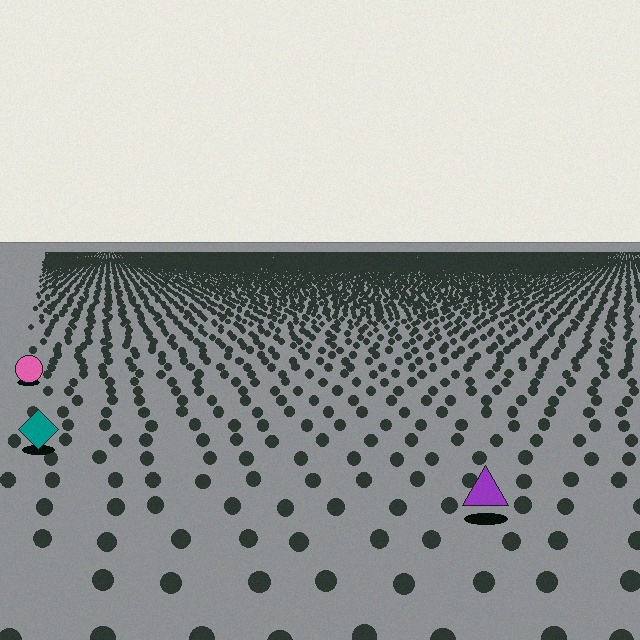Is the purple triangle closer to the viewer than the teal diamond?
Yes. The purple triangle is closer — you can tell from the texture gradient: the ground texture is coarser near it.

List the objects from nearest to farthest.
From nearest to farthest: the purple triangle, the teal diamond, the pink circle.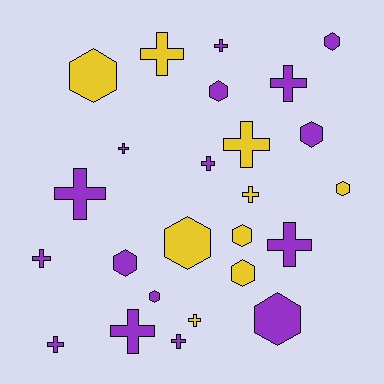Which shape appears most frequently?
Cross, with 14 objects.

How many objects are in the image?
There are 25 objects.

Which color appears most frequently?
Purple, with 16 objects.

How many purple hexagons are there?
There are 6 purple hexagons.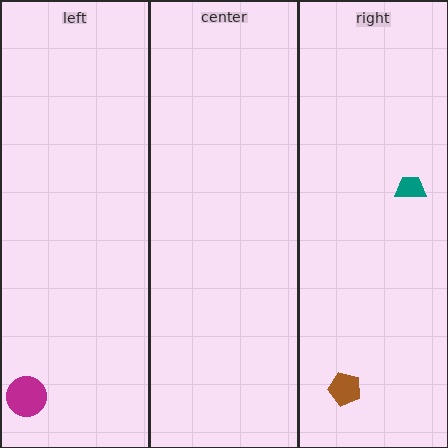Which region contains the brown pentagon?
The right region.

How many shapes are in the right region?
2.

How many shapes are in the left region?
1.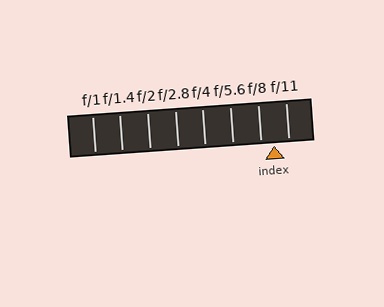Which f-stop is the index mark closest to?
The index mark is closest to f/8.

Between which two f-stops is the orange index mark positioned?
The index mark is between f/8 and f/11.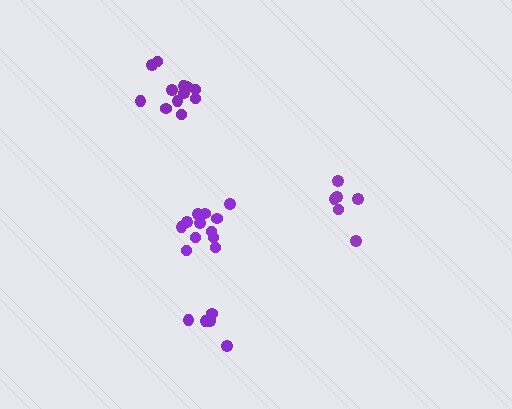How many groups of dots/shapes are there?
There are 4 groups.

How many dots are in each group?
Group 1: 6 dots, Group 2: 12 dots, Group 3: 6 dots, Group 4: 12 dots (36 total).